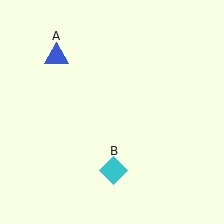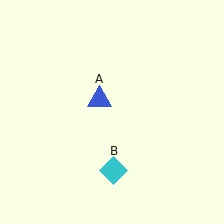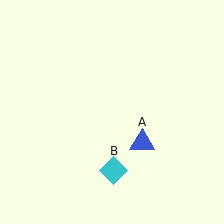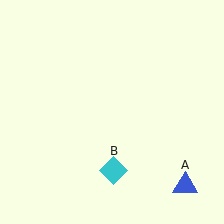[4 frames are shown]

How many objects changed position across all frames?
1 object changed position: blue triangle (object A).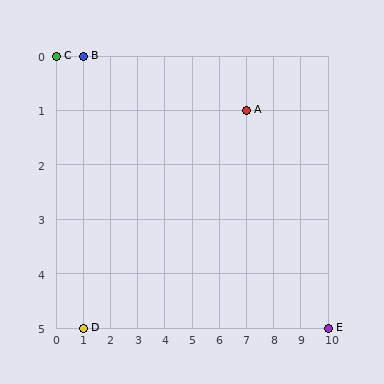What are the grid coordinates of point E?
Point E is at grid coordinates (10, 5).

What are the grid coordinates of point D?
Point D is at grid coordinates (1, 5).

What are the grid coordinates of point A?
Point A is at grid coordinates (7, 1).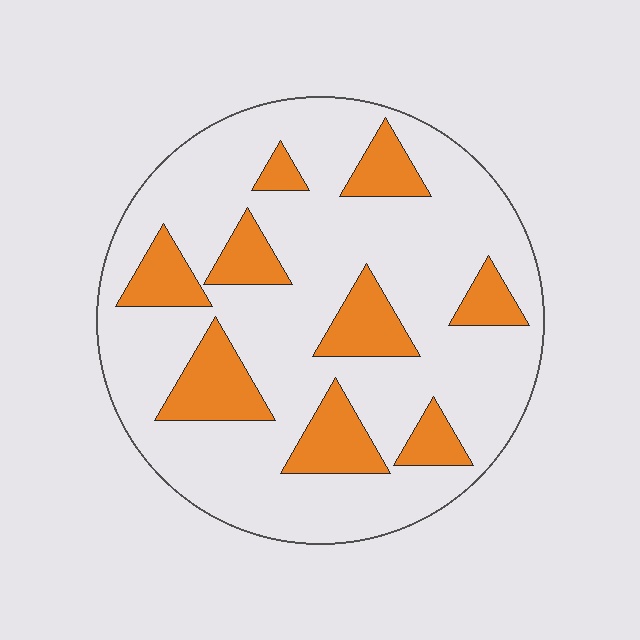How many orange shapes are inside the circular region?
9.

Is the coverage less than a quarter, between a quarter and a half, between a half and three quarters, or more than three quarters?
Less than a quarter.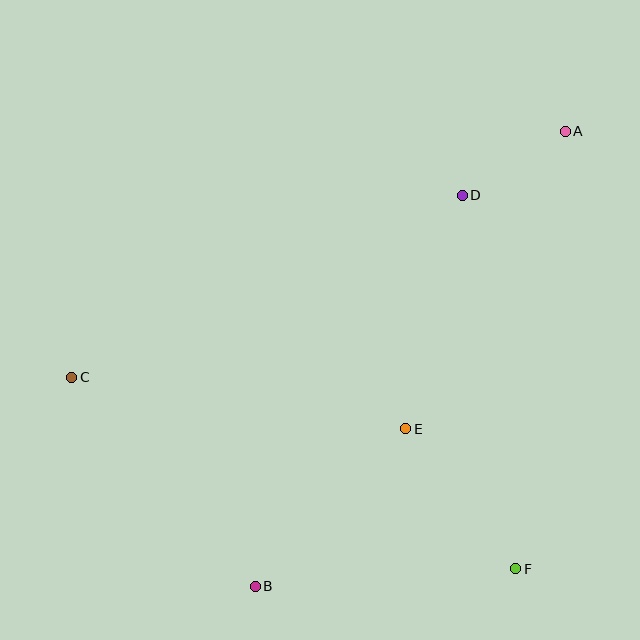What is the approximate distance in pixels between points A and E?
The distance between A and E is approximately 338 pixels.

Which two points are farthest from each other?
Points A and C are farthest from each other.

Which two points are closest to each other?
Points A and D are closest to each other.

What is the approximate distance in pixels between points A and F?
The distance between A and F is approximately 440 pixels.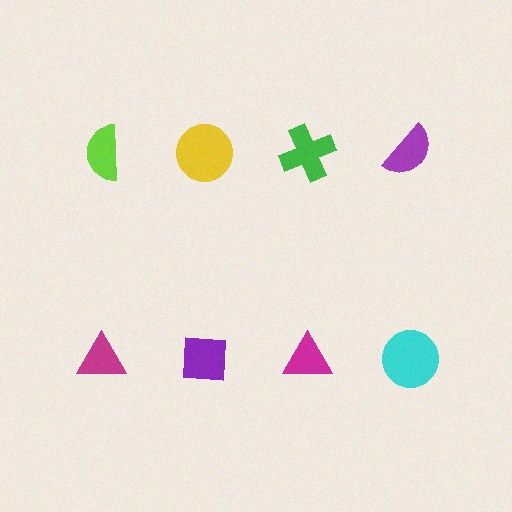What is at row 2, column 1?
A magenta triangle.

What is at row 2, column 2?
A purple square.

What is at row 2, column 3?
A magenta triangle.